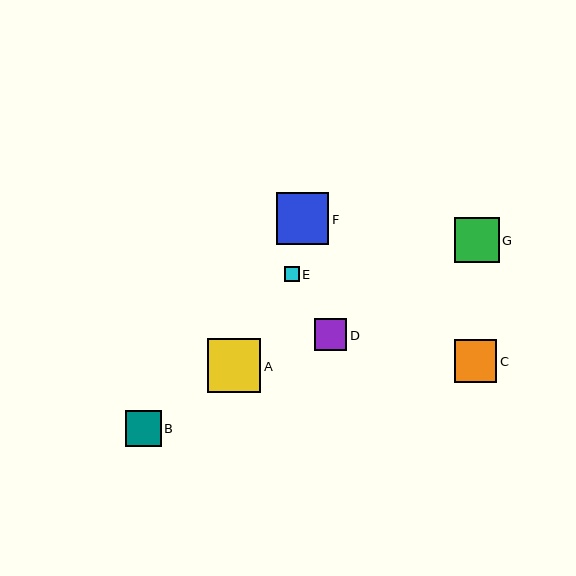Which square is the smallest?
Square E is the smallest with a size of approximately 15 pixels.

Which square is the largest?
Square A is the largest with a size of approximately 54 pixels.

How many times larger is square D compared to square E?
Square D is approximately 2.2 times the size of square E.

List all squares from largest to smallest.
From largest to smallest: A, F, G, C, B, D, E.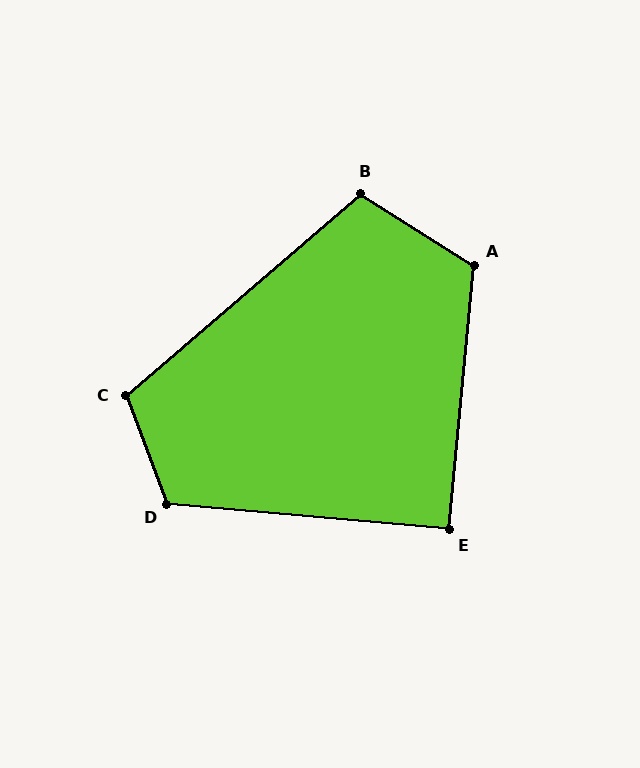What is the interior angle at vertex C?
Approximately 110 degrees (obtuse).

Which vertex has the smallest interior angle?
E, at approximately 90 degrees.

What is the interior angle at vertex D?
Approximately 116 degrees (obtuse).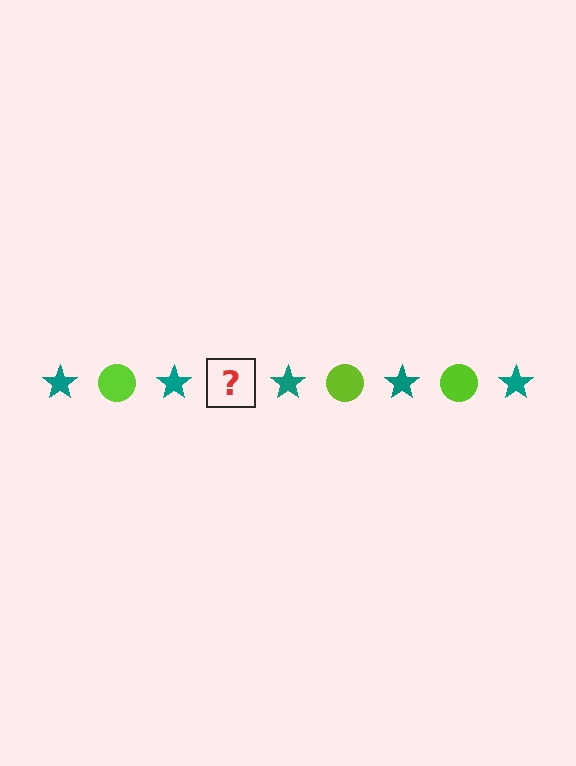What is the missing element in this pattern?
The missing element is a lime circle.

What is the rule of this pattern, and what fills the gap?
The rule is that the pattern alternates between teal star and lime circle. The gap should be filled with a lime circle.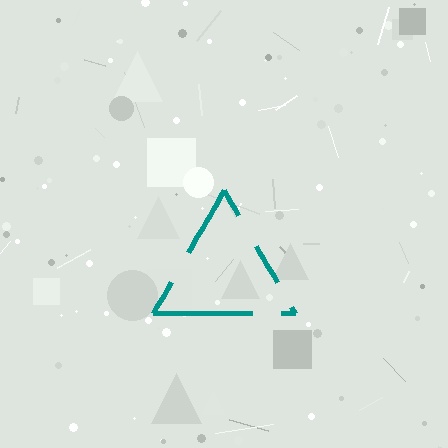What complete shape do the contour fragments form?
The contour fragments form a triangle.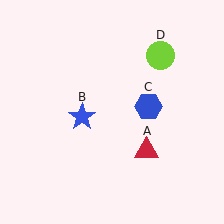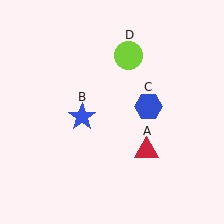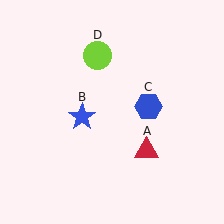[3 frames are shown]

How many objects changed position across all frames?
1 object changed position: lime circle (object D).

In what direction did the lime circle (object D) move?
The lime circle (object D) moved left.